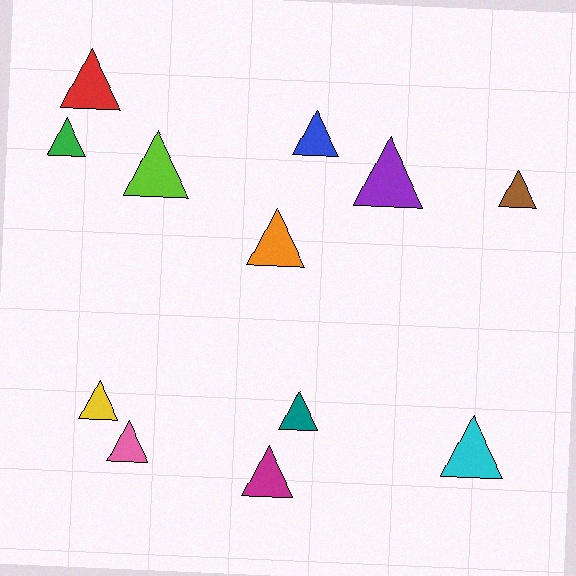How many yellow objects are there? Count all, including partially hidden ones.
There is 1 yellow object.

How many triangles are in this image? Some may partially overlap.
There are 12 triangles.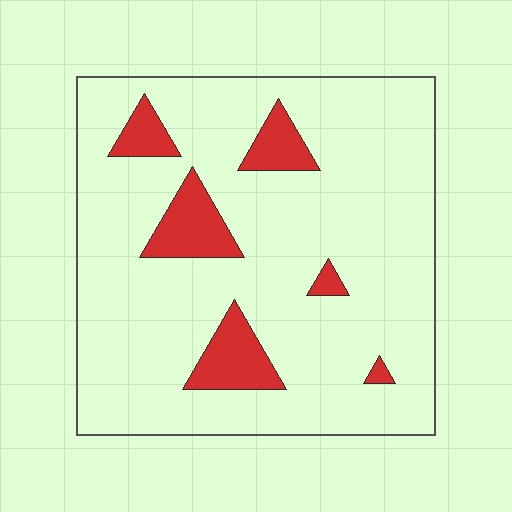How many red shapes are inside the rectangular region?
6.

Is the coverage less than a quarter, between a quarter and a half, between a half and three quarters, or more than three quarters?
Less than a quarter.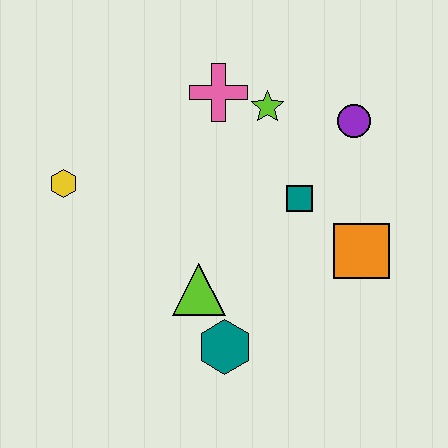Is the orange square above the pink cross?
No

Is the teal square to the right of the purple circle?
No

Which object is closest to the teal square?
The orange square is closest to the teal square.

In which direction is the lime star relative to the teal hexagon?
The lime star is above the teal hexagon.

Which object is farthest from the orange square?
The yellow hexagon is farthest from the orange square.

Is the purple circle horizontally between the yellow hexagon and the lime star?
No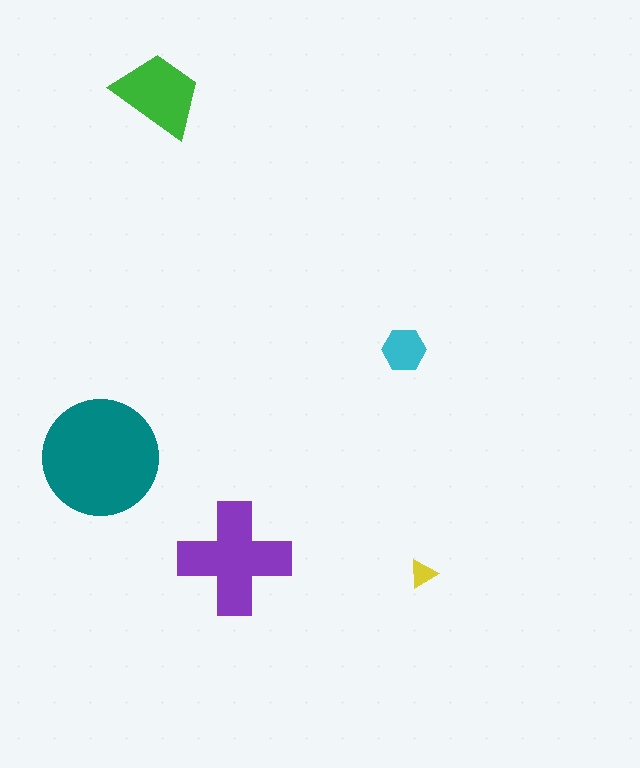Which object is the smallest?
The yellow triangle.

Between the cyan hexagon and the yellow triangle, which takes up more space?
The cyan hexagon.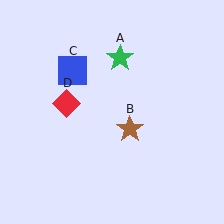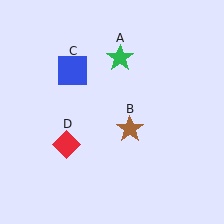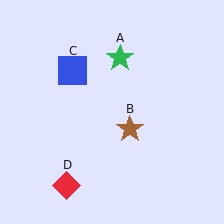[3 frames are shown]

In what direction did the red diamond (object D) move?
The red diamond (object D) moved down.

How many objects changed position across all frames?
1 object changed position: red diamond (object D).